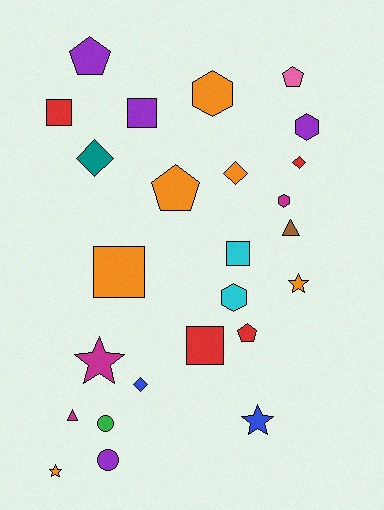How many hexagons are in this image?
There are 4 hexagons.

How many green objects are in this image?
There is 1 green object.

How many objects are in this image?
There are 25 objects.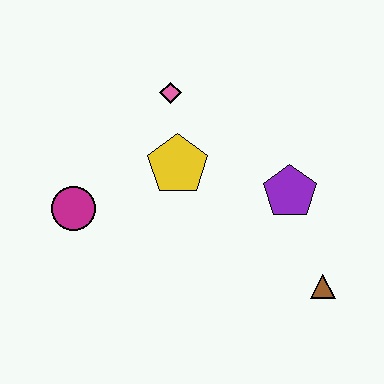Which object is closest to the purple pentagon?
The brown triangle is closest to the purple pentagon.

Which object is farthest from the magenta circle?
The brown triangle is farthest from the magenta circle.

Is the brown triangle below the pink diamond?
Yes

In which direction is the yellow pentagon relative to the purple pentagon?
The yellow pentagon is to the left of the purple pentagon.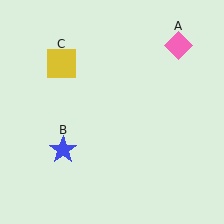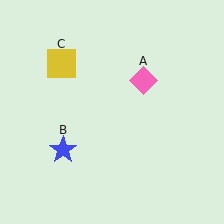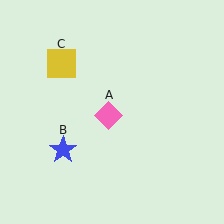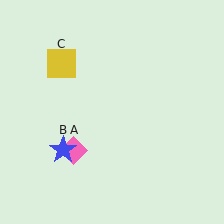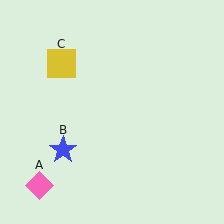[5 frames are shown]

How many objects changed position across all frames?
1 object changed position: pink diamond (object A).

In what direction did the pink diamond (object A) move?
The pink diamond (object A) moved down and to the left.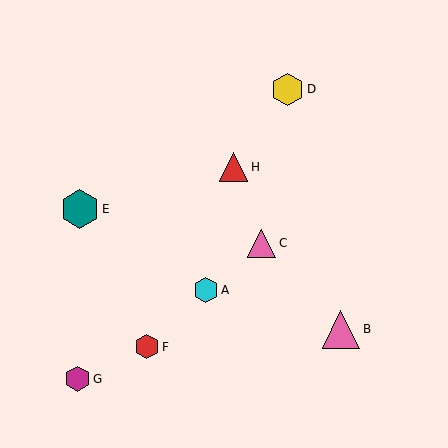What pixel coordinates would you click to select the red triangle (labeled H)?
Click at (233, 167) to select the red triangle H.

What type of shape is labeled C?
Shape C is a pink triangle.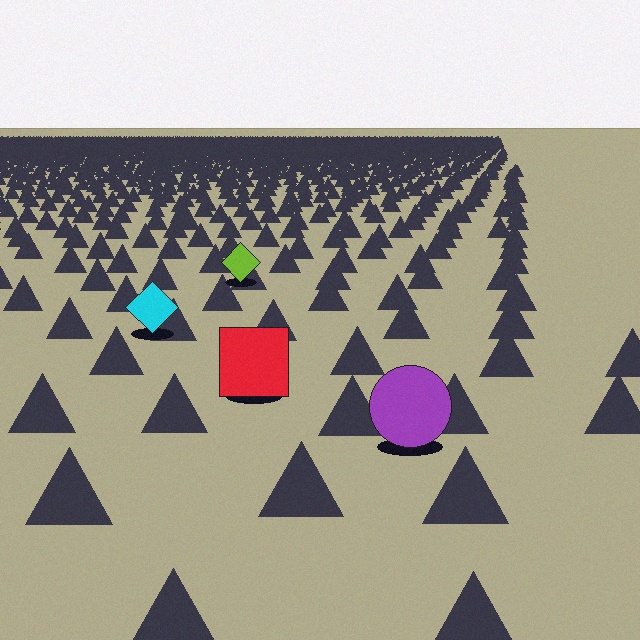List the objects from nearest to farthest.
From nearest to farthest: the purple circle, the red square, the cyan diamond, the lime diamond.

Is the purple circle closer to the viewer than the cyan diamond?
Yes. The purple circle is closer — you can tell from the texture gradient: the ground texture is coarser near it.